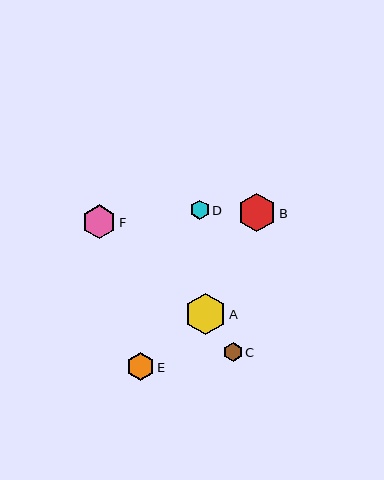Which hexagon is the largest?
Hexagon A is the largest with a size of approximately 41 pixels.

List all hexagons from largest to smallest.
From largest to smallest: A, B, F, E, D, C.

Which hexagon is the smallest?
Hexagon C is the smallest with a size of approximately 19 pixels.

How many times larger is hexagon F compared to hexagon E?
Hexagon F is approximately 1.2 times the size of hexagon E.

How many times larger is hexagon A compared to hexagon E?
Hexagon A is approximately 1.5 times the size of hexagon E.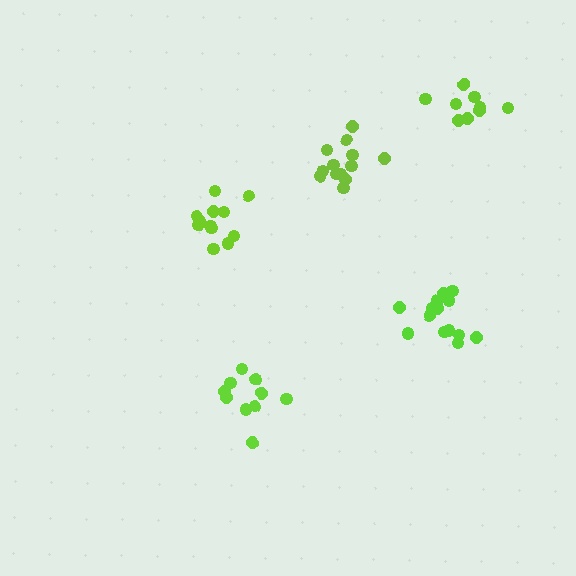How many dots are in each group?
Group 1: 10 dots, Group 2: 13 dots, Group 3: 13 dots, Group 4: 9 dots, Group 5: 14 dots (59 total).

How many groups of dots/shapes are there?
There are 5 groups.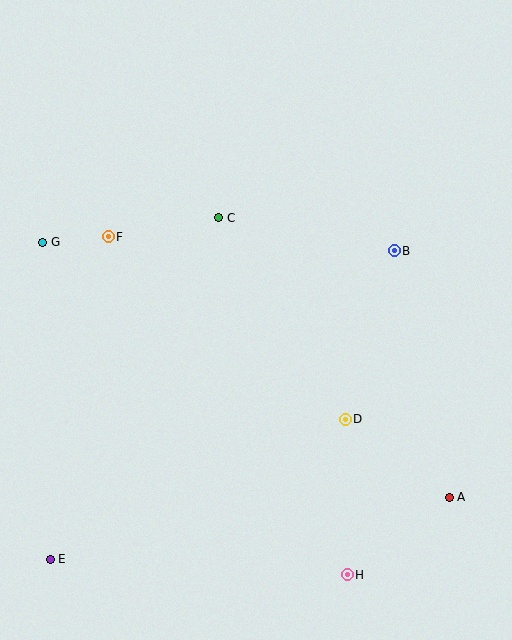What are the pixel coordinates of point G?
Point G is at (43, 242).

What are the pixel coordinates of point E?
Point E is at (50, 559).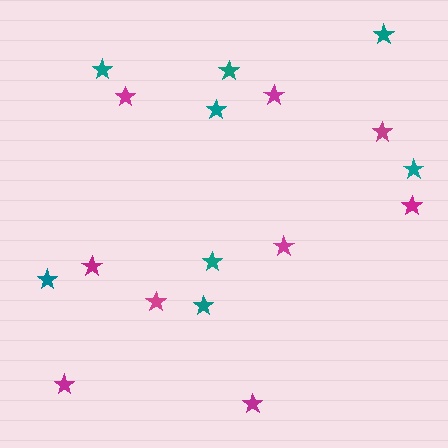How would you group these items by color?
There are 2 groups: one group of teal stars (8) and one group of magenta stars (9).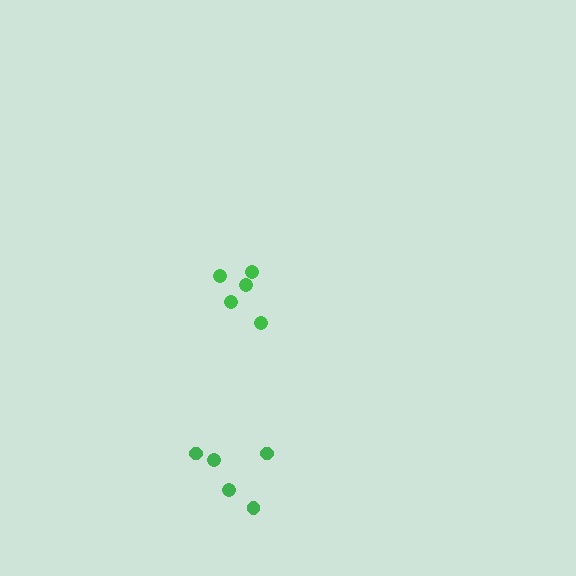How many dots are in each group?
Group 1: 5 dots, Group 2: 5 dots (10 total).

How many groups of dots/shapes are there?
There are 2 groups.